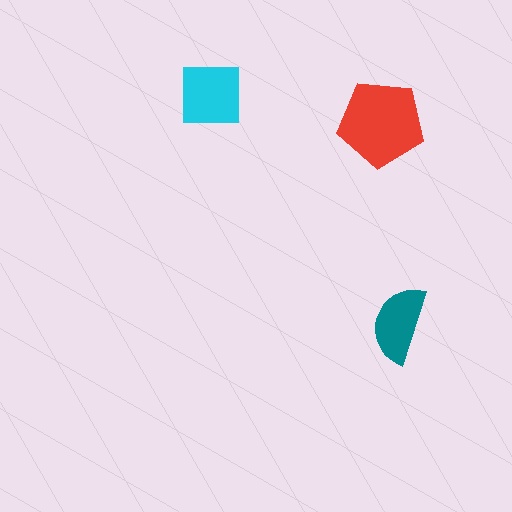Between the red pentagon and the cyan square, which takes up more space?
The red pentagon.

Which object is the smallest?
The teal semicircle.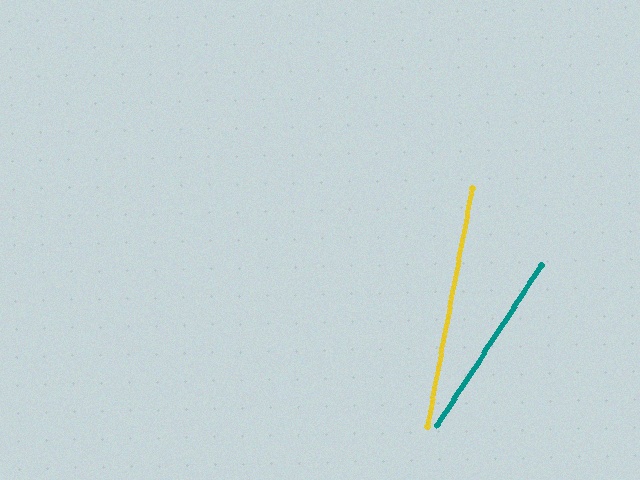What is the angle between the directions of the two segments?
Approximately 22 degrees.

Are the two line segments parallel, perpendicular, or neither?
Neither parallel nor perpendicular — they differ by about 22°.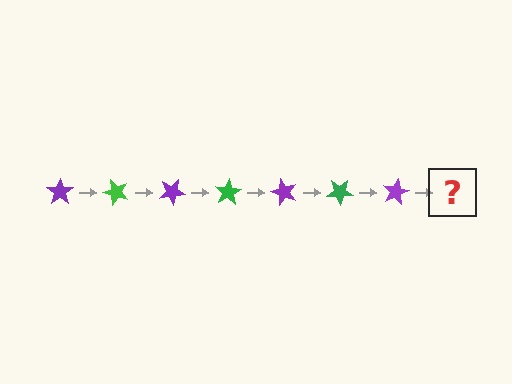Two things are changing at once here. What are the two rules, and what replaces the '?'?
The two rules are that it rotates 50 degrees each step and the color cycles through purple and green. The '?' should be a green star, rotated 350 degrees from the start.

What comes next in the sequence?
The next element should be a green star, rotated 350 degrees from the start.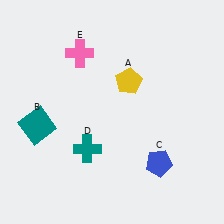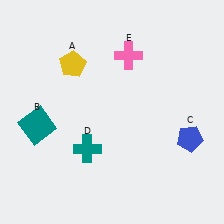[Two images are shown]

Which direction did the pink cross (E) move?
The pink cross (E) moved right.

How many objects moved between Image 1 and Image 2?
3 objects moved between the two images.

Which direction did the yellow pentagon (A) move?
The yellow pentagon (A) moved left.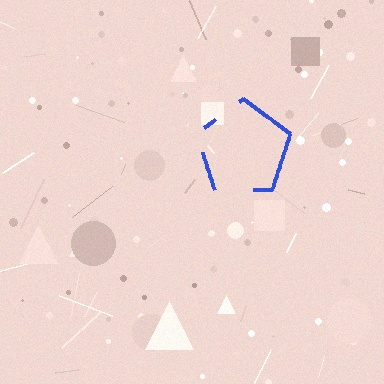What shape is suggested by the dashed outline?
The dashed outline suggests a pentagon.